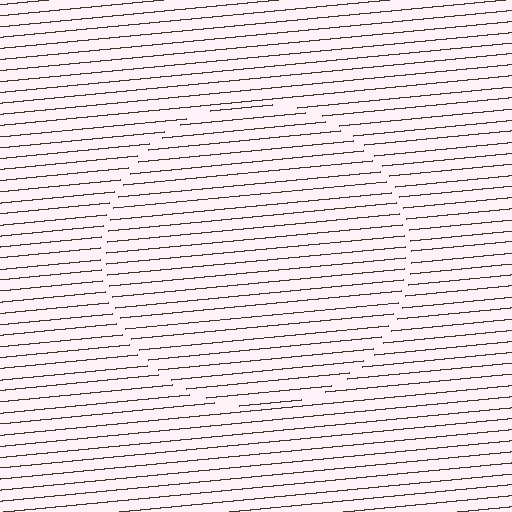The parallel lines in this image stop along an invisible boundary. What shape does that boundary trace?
An illusory circle. The interior of the shape contains the same grating, shifted by half a period — the contour is defined by the phase discontinuity where line-ends from the inner and outer gratings abut.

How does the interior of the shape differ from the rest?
The interior of the shape contains the same grating, shifted by half a period — the contour is defined by the phase discontinuity where line-ends from the inner and outer gratings abut.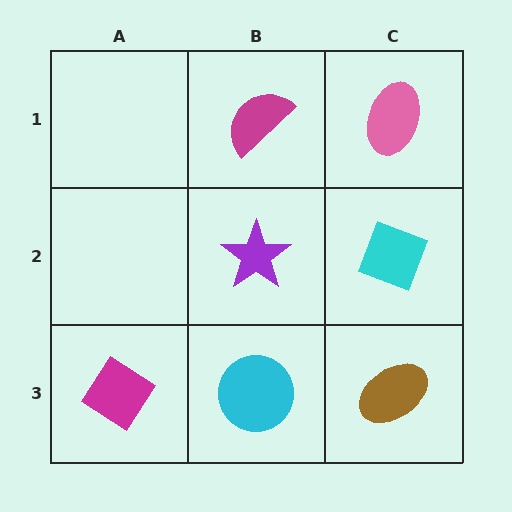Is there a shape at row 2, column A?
No, that cell is empty.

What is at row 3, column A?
A magenta diamond.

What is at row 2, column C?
A cyan diamond.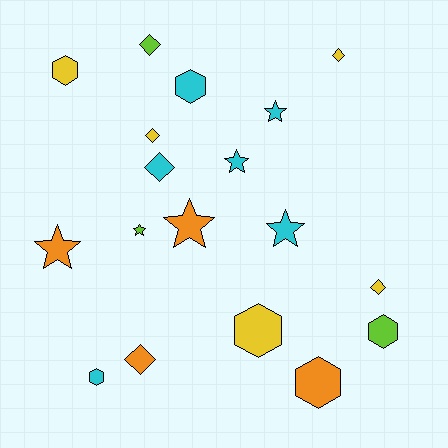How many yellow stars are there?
There are no yellow stars.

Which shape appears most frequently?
Diamond, with 6 objects.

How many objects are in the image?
There are 18 objects.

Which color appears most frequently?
Cyan, with 6 objects.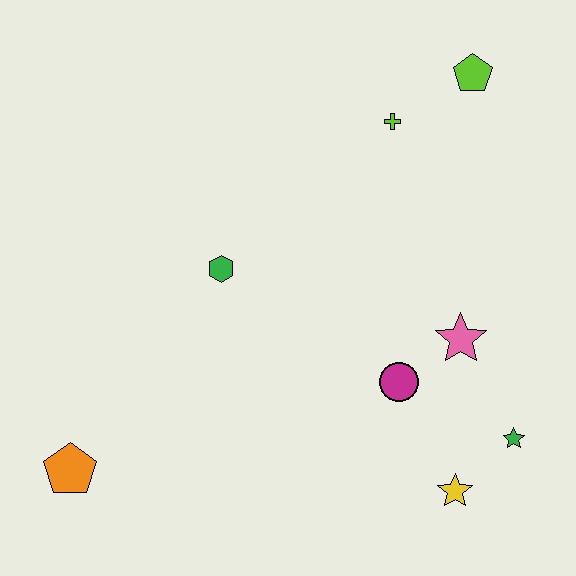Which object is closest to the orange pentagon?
The green hexagon is closest to the orange pentagon.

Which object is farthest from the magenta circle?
The orange pentagon is farthest from the magenta circle.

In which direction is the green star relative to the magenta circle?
The green star is to the right of the magenta circle.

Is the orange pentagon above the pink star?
No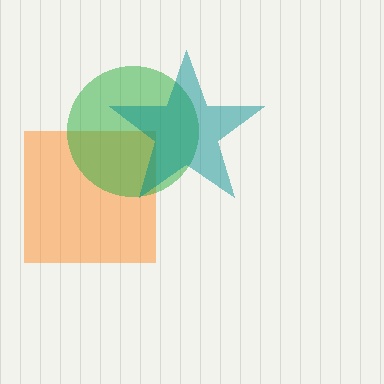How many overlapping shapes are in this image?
There are 3 overlapping shapes in the image.